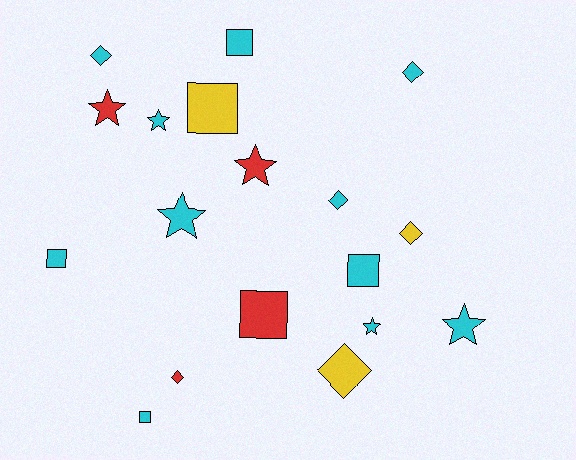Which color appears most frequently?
Cyan, with 11 objects.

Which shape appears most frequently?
Square, with 6 objects.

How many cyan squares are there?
There are 4 cyan squares.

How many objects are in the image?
There are 18 objects.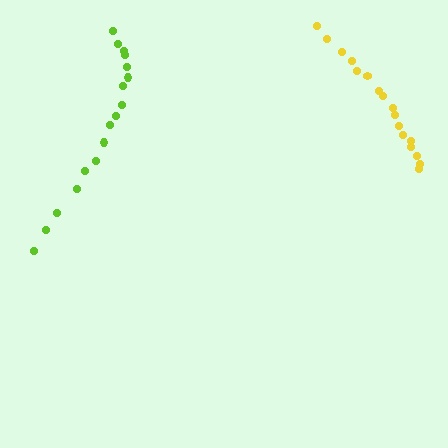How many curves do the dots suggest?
There are 2 distinct paths.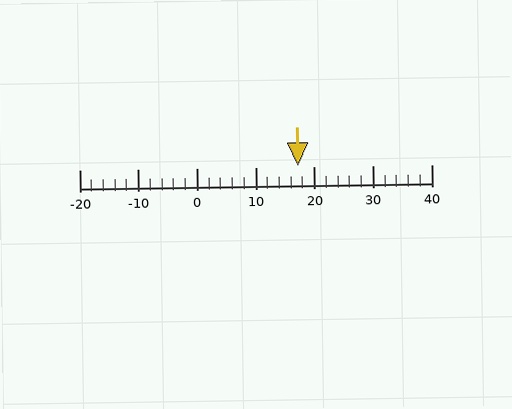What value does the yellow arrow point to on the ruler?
The yellow arrow points to approximately 17.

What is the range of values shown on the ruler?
The ruler shows values from -20 to 40.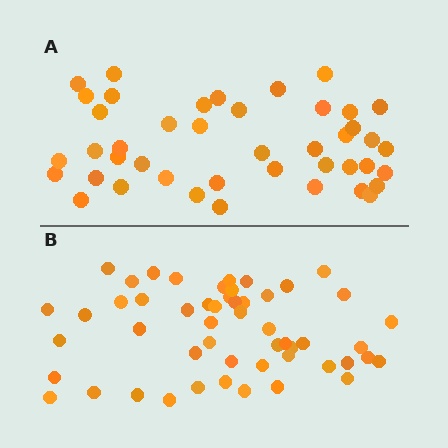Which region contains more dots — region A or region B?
Region B (the bottom region) has more dots.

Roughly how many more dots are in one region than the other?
Region B has roughly 8 or so more dots than region A.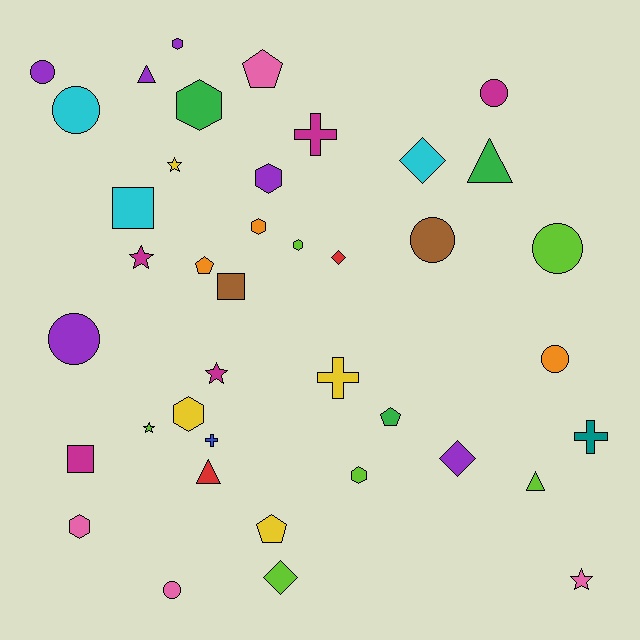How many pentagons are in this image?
There are 4 pentagons.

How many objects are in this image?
There are 40 objects.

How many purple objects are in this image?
There are 6 purple objects.